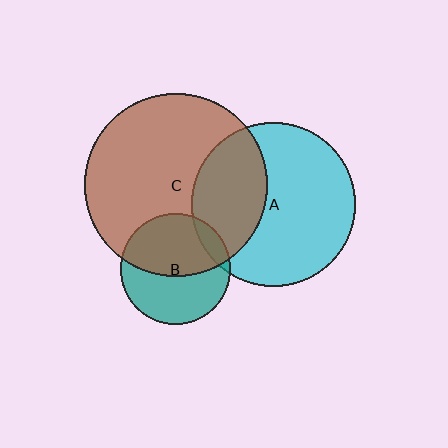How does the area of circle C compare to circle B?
Approximately 2.7 times.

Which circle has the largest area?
Circle C (brown).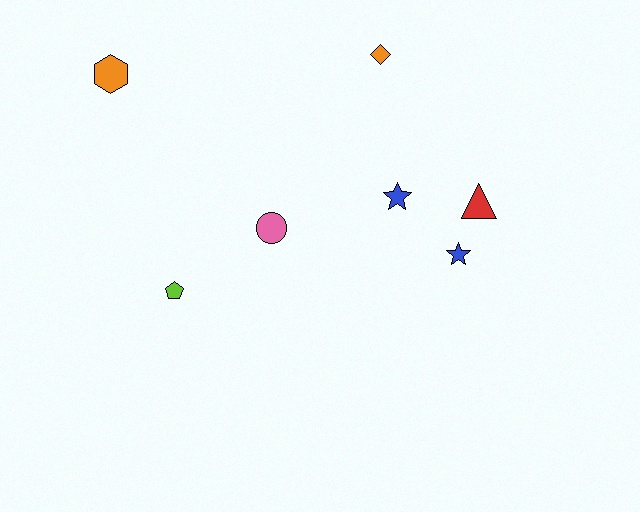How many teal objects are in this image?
There are no teal objects.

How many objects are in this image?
There are 7 objects.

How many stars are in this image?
There are 2 stars.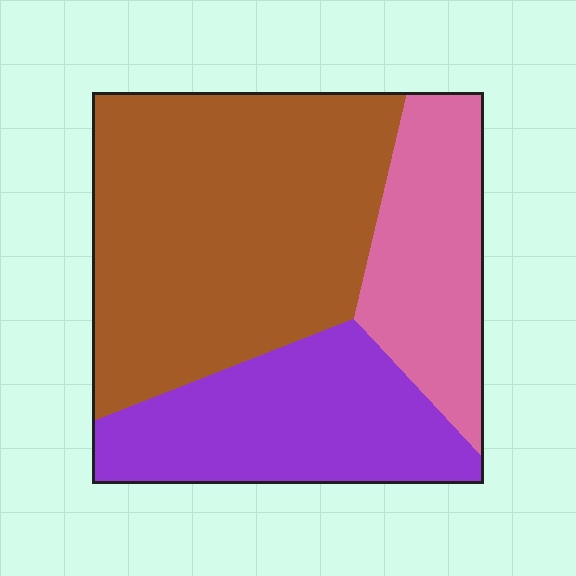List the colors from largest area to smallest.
From largest to smallest: brown, purple, pink.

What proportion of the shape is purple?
Purple covers roughly 25% of the shape.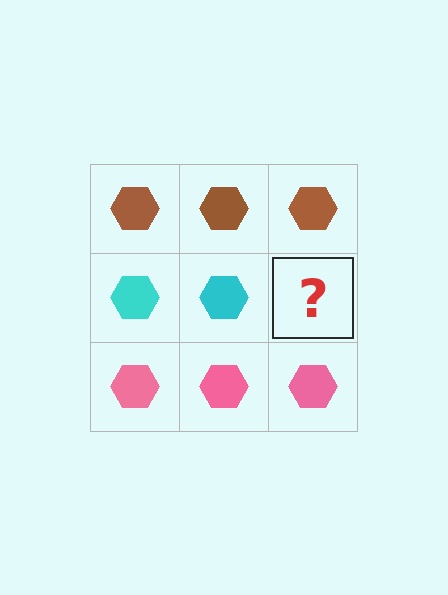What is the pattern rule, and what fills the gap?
The rule is that each row has a consistent color. The gap should be filled with a cyan hexagon.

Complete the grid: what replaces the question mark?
The question mark should be replaced with a cyan hexagon.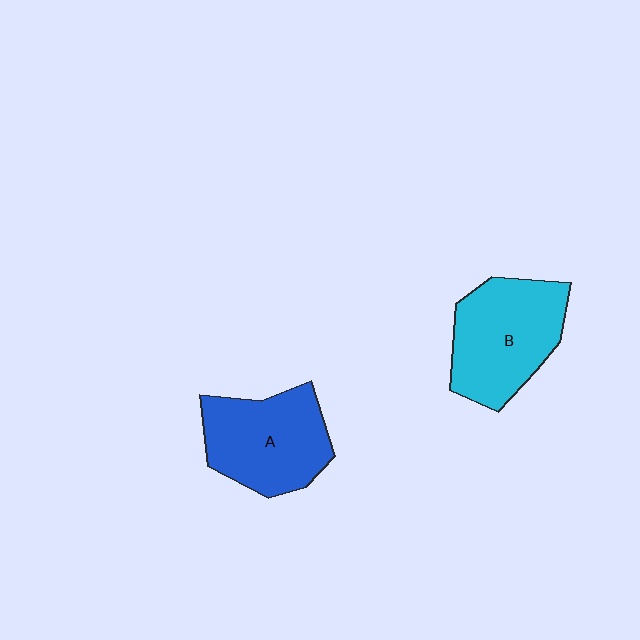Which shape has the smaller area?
Shape A (blue).